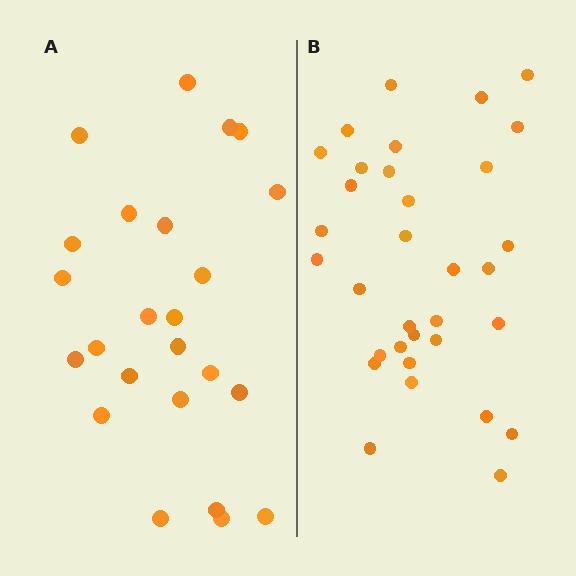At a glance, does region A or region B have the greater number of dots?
Region B (the right region) has more dots.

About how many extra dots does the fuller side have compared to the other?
Region B has roughly 8 or so more dots than region A.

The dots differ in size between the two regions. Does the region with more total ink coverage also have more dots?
No. Region A has more total ink coverage because its dots are larger, but region B actually contains more individual dots. Total area can be misleading — the number of items is what matters here.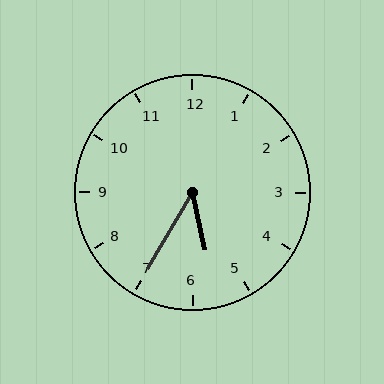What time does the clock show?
5:35.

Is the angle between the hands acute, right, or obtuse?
It is acute.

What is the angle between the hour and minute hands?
Approximately 42 degrees.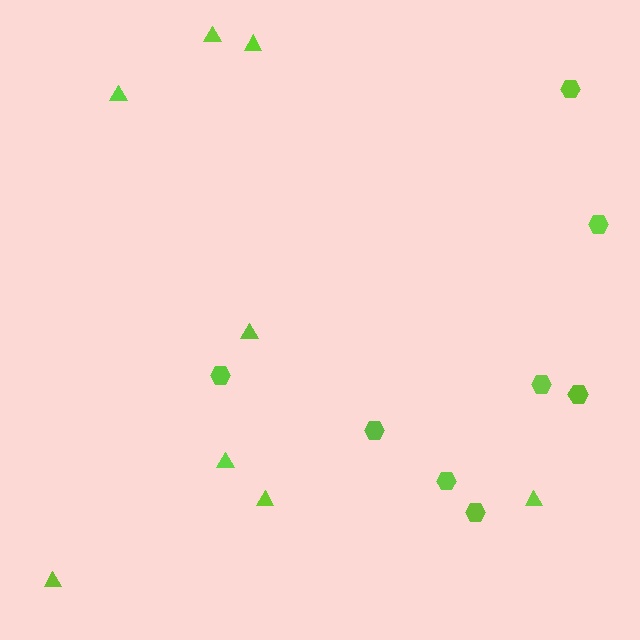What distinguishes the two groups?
There are 2 groups: one group of triangles (8) and one group of hexagons (8).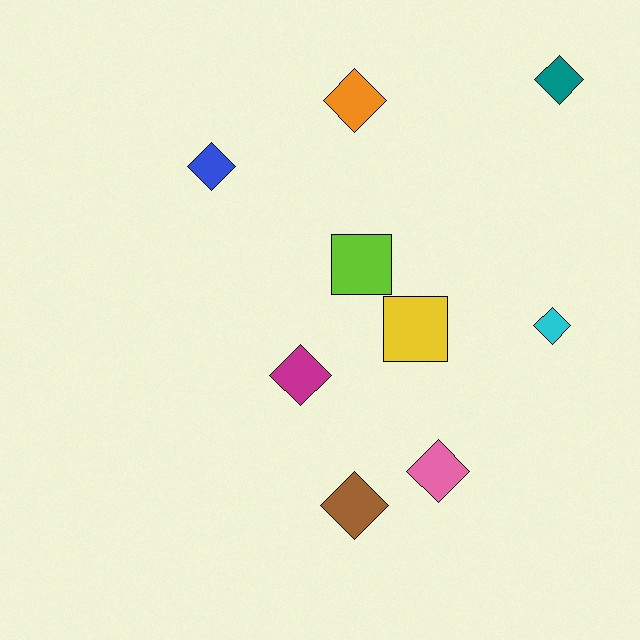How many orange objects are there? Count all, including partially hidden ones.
There is 1 orange object.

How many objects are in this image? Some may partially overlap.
There are 9 objects.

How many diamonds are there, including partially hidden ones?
There are 7 diamonds.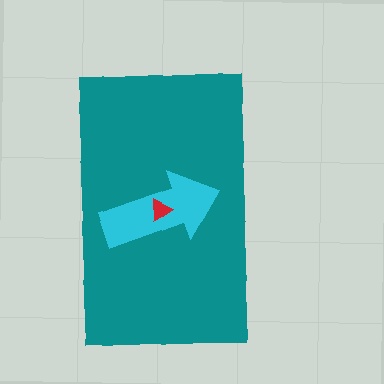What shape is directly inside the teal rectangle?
The cyan arrow.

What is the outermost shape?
The teal rectangle.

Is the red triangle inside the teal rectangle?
Yes.